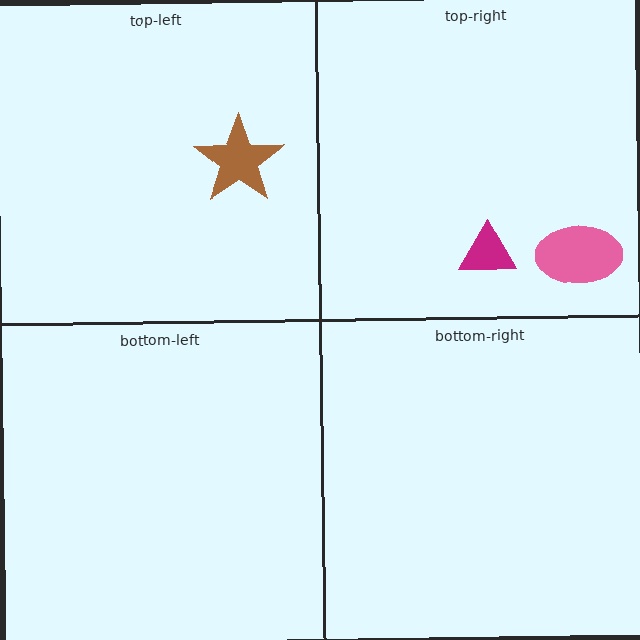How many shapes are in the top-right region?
2.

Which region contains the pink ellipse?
The top-right region.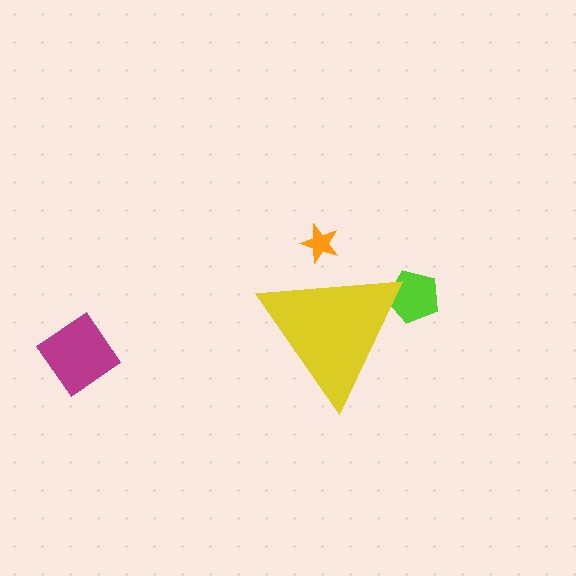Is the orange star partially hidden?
Yes, the orange star is partially hidden behind the yellow triangle.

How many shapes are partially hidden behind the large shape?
2 shapes are partially hidden.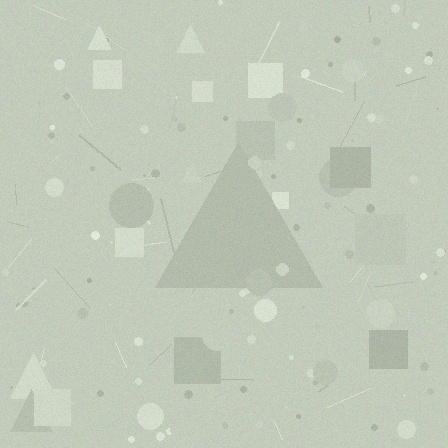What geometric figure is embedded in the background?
A triangle is embedded in the background.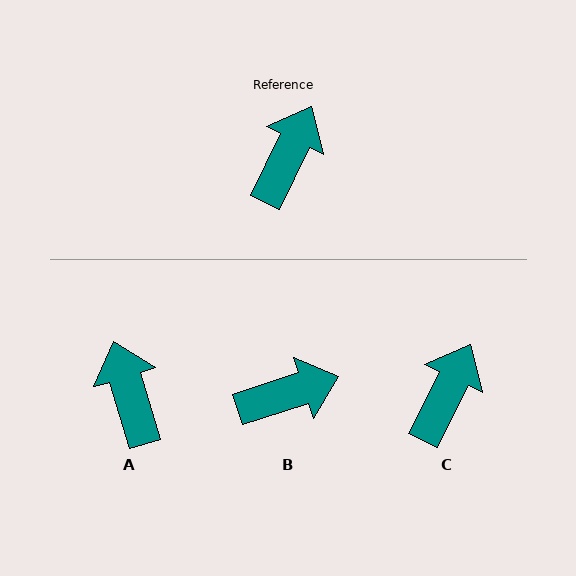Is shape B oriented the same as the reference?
No, it is off by about 46 degrees.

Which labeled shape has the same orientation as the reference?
C.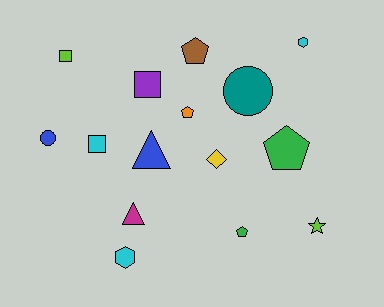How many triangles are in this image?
There are 2 triangles.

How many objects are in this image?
There are 15 objects.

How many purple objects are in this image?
There is 1 purple object.